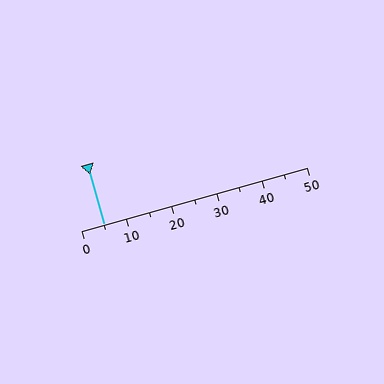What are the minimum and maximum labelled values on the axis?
The axis runs from 0 to 50.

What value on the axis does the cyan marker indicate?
The marker indicates approximately 5.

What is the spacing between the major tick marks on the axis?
The major ticks are spaced 10 apart.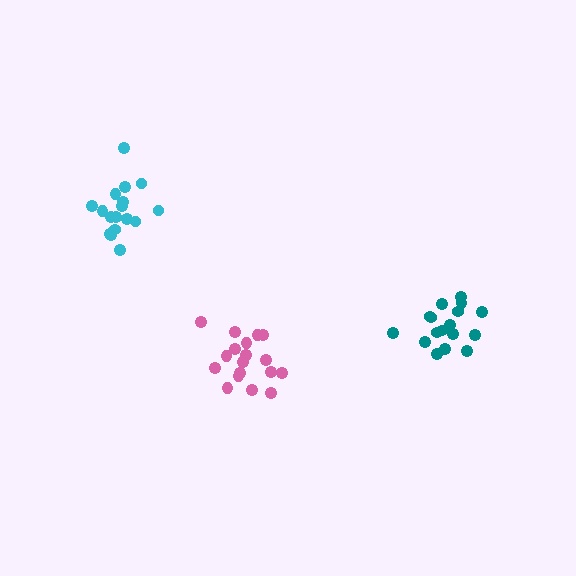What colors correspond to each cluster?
The clusters are colored: pink, teal, cyan.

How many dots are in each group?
Group 1: 18 dots, Group 2: 17 dots, Group 3: 17 dots (52 total).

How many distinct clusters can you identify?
There are 3 distinct clusters.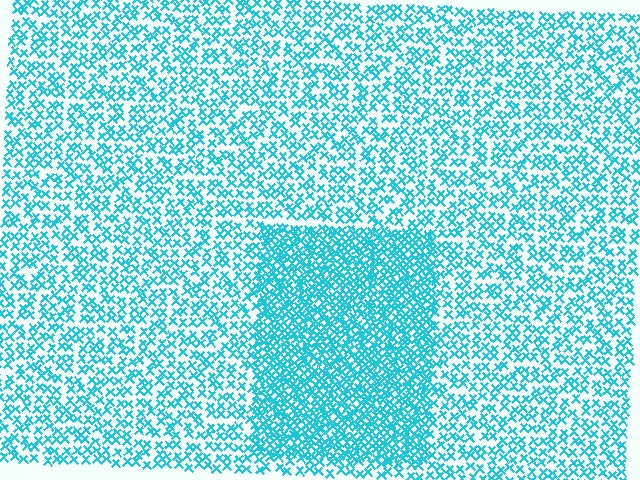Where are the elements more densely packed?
The elements are more densely packed inside the rectangle boundary.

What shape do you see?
I see a rectangle.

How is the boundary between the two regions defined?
The boundary is defined by a change in element density (approximately 2.1x ratio). All elements are the same color, size, and shape.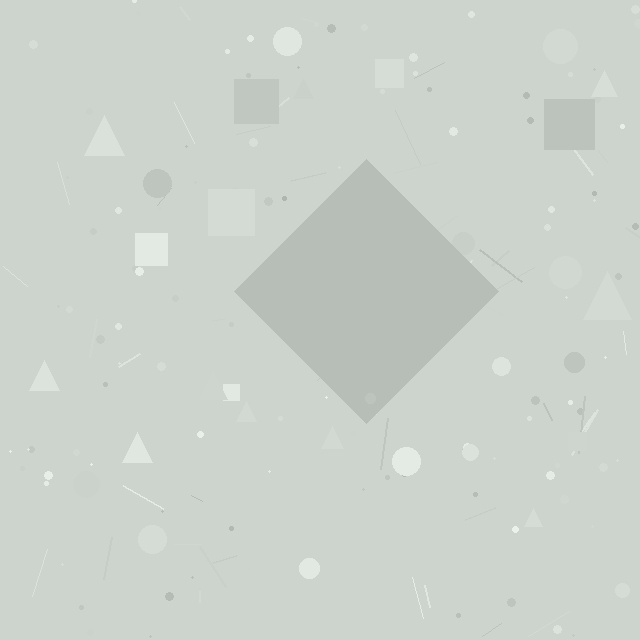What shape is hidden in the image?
A diamond is hidden in the image.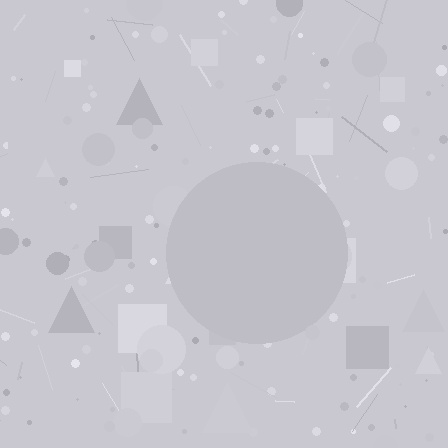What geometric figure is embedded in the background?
A circle is embedded in the background.